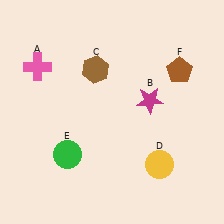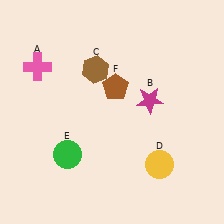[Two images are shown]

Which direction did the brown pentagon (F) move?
The brown pentagon (F) moved left.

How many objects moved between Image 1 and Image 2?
1 object moved between the two images.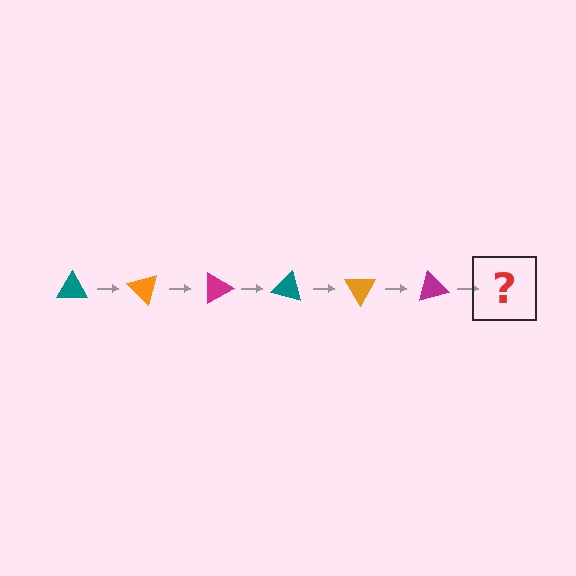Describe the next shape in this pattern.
It should be a teal triangle, rotated 270 degrees from the start.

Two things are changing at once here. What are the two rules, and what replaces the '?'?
The two rules are that it rotates 45 degrees each step and the color cycles through teal, orange, and magenta. The '?' should be a teal triangle, rotated 270 degrees from the start.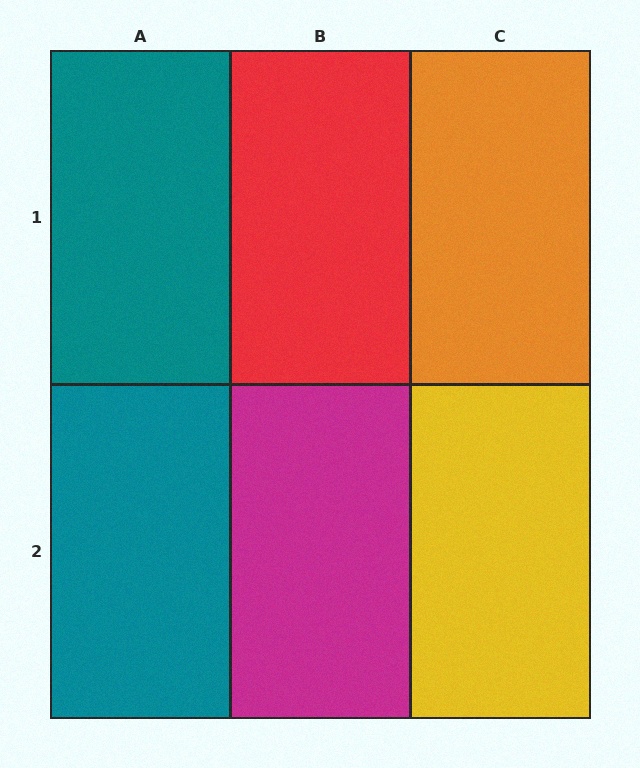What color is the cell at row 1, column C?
Orange.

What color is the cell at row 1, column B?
Red.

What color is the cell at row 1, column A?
Teal.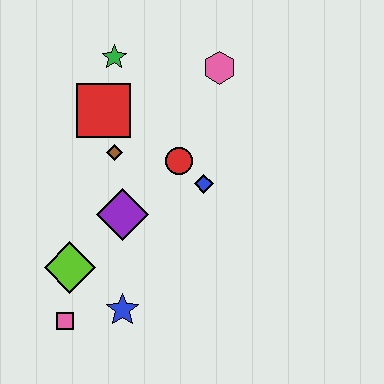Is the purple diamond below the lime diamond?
No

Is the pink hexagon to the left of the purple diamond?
No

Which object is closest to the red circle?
The blue diamond is closest to the red circle.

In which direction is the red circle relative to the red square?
The red circle is to the right of the red square.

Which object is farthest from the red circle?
The pink square is farthest from the red circle.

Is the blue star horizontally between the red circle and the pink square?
Yes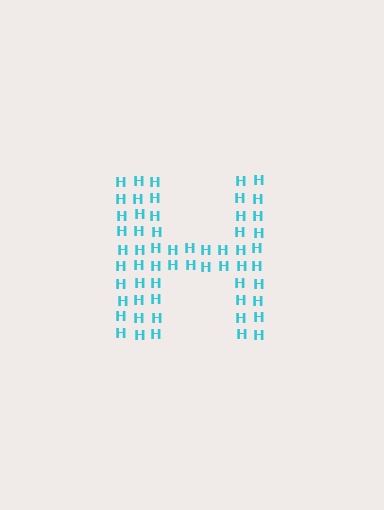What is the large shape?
The large shape is the letter H.